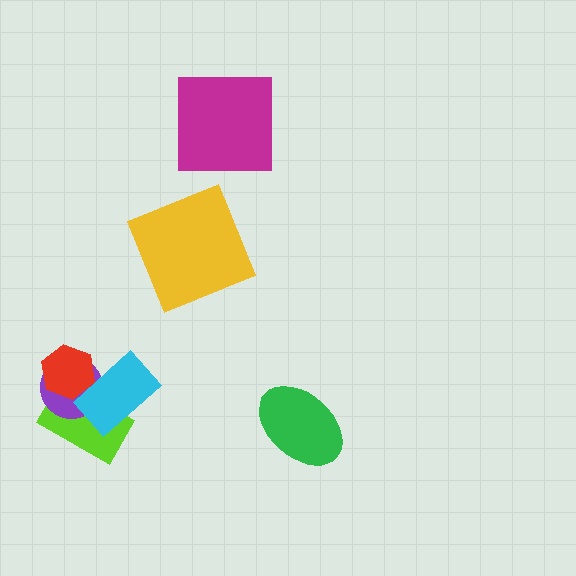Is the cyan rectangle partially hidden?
No, no other shape covers it.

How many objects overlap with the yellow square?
0 objects overlap with the yellow square.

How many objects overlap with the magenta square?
0 objects overlap with the magenta square.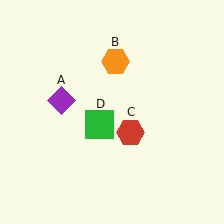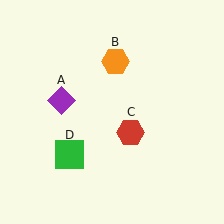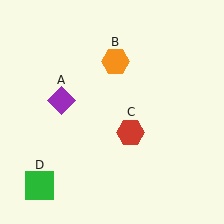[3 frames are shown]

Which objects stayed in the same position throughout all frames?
Purple diamond (object A) and orange hexagon (object B) and red hexagon (object C) remained stationary.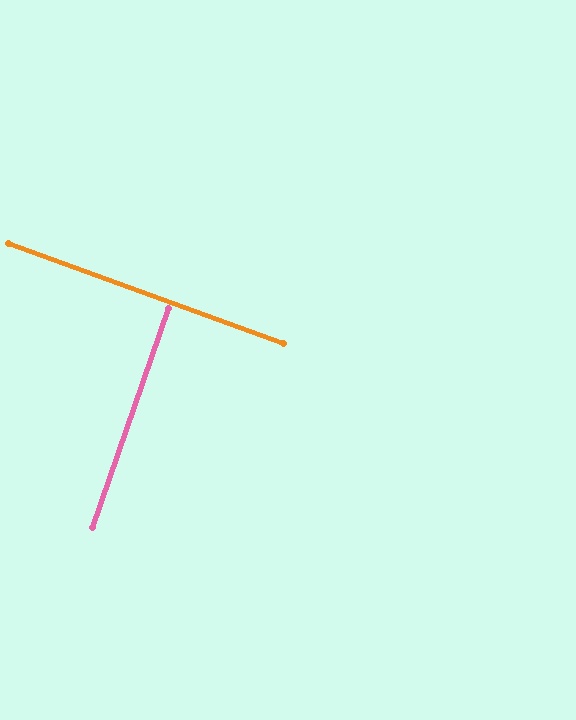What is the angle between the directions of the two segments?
Approximately 89 degrees.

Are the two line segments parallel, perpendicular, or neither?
Perpendicular — they meet at approximately 89°.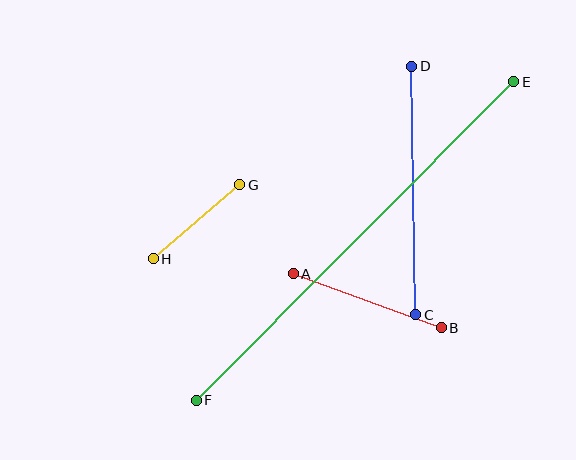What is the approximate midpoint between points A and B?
The midpoint is at approximately (367, 301) pixels.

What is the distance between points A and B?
The distance is approximately 157 pixels.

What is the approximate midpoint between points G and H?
The midpoint is at approximately (197, 222) pixels.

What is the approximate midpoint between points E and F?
The midpoint is at approximately (355, 241) pixels.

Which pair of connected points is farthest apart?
Points E and F are farthest apart.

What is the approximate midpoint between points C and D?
The midpoint is at approximately (414, 191) pixels.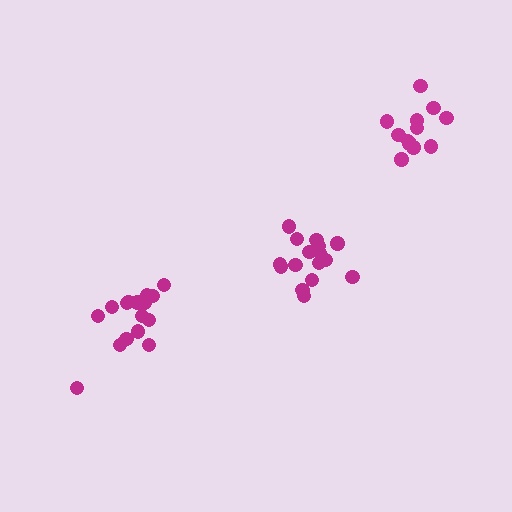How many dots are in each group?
Group 1: 12 dots, Group 2: 16 dots, Group 3: 16 dots (44 total).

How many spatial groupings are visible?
There are 3 spatial groupings.